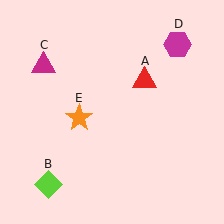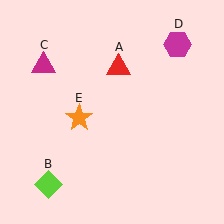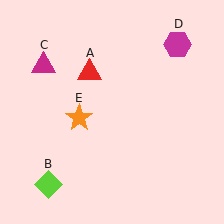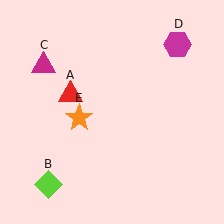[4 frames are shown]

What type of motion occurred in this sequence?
The red triangle (object A) rotated counterclockwise around the center of the scene.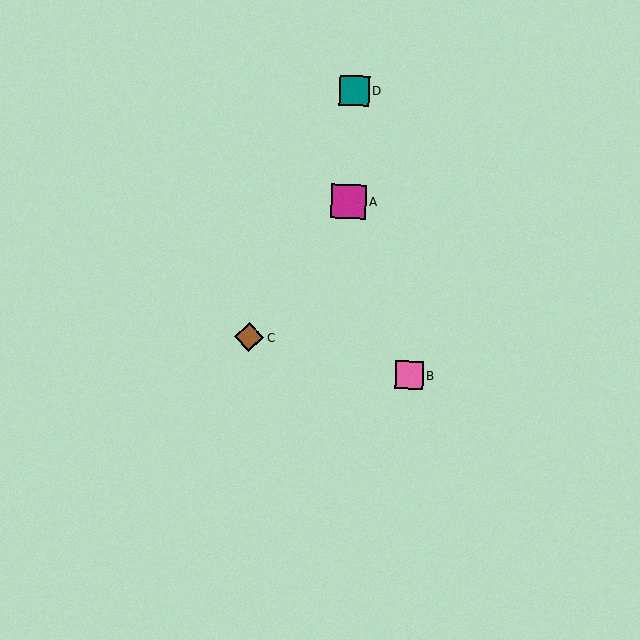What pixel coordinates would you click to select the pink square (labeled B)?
Click at (410, 375) to select the pink square B.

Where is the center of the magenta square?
The center of the magenta square is at (349, 201).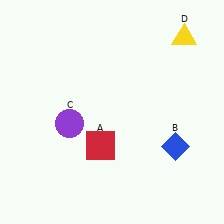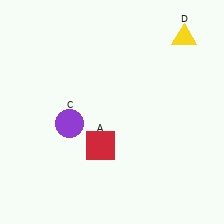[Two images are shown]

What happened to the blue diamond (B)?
The blue diamond (B) was removed in Image 2. It was in the bottom-right area of Image 1.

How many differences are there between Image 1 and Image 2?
There is 1 difference between the two images.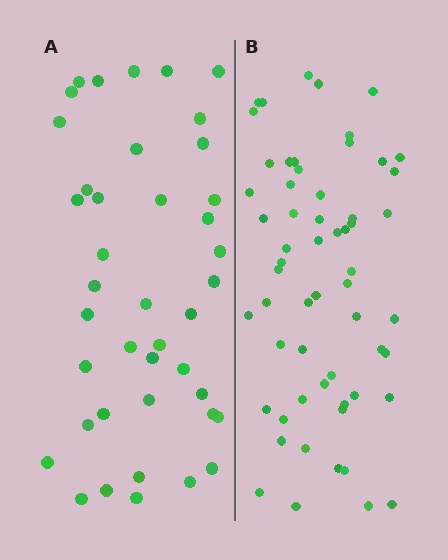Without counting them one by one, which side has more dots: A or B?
Region B (the right region) has more dots.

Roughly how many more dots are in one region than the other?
Region B has approximately 20 more dots than region A.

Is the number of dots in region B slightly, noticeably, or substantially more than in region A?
Region B has noticeably more, but not dramatically so. The ratio is roughly 1.4 to 1.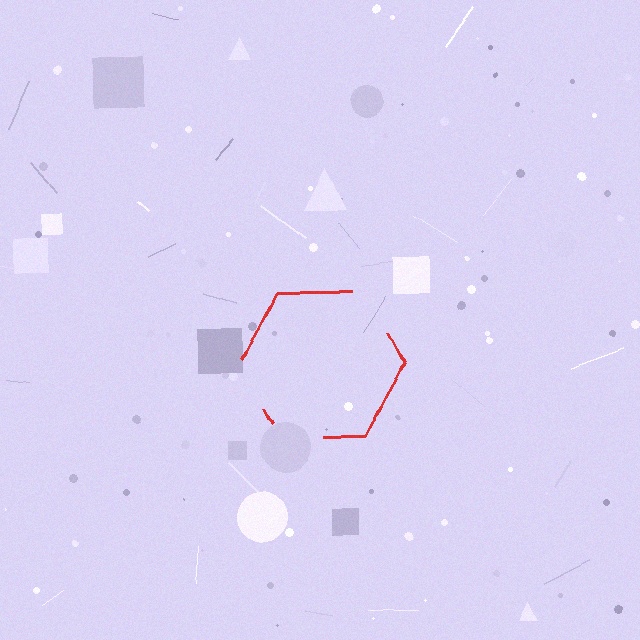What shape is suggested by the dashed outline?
The dashed outline suggests a hexagon.